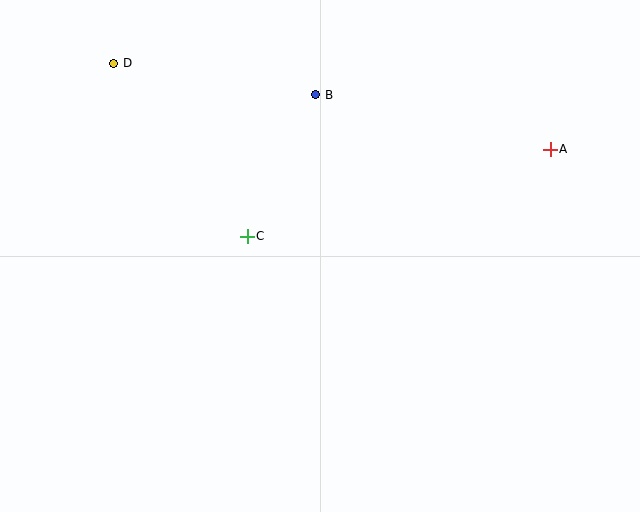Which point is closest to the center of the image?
Point C at (247, 236) is closest to the center.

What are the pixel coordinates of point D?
Point D is at (114, 63).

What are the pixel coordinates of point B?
Point B is at (316, 95).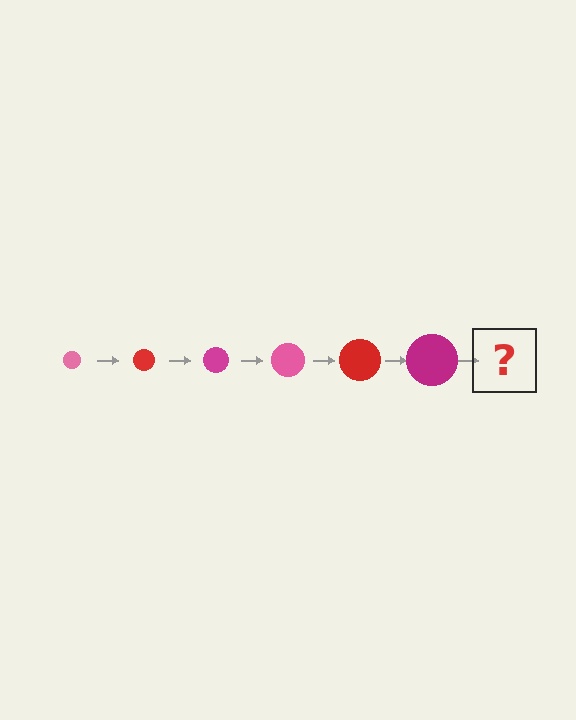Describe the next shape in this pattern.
It should be a pink circle, larger than the previous one.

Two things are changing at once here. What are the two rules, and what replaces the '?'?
The two rules are that the circle grows larger each step and the color cycles through pink, red, and magenta. The '?' should be a pink circle, larger than the previous one.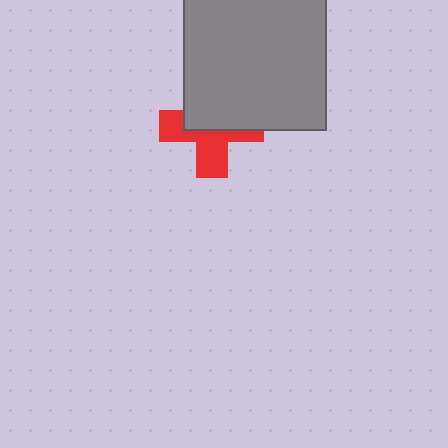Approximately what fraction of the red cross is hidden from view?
Roughly 52% of the red cross is hidden behind the gray square.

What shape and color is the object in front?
The object in front is a gray square.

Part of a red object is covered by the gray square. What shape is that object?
It is a cross.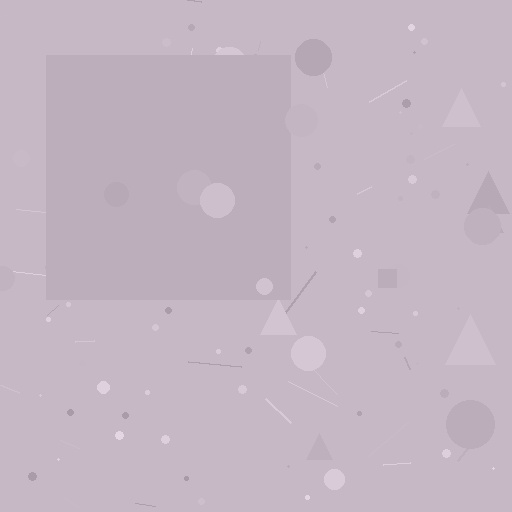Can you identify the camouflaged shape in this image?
The camouflaged shape is a square.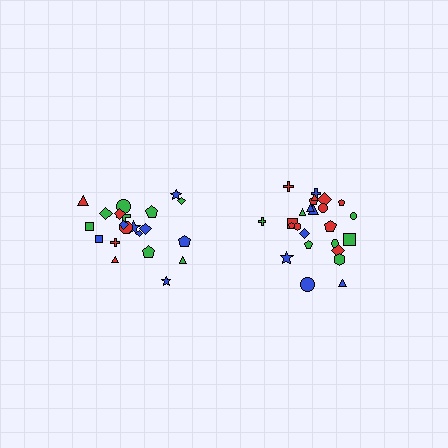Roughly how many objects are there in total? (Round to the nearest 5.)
Roughly 45 objects in total.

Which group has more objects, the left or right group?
The right group.